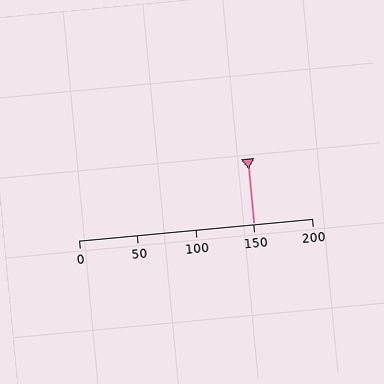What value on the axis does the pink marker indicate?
The marker indicates approximately 150.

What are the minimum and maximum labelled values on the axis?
The axis runs from 0 to 200.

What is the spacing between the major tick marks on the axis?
The major ticks are spaced 50 apart.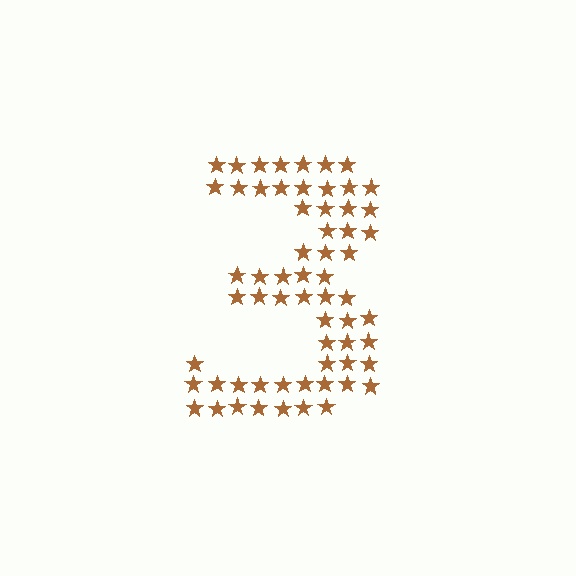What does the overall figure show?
The overall figure shows the digit 3.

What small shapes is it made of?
It is made of small stars.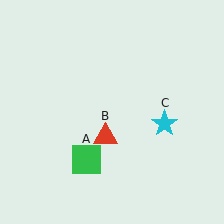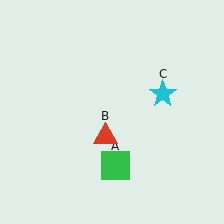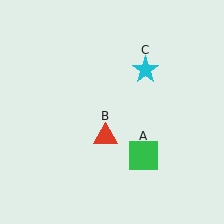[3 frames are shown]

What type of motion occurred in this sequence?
The green square (object A), cyan star (object C) rotated counterclockwise around the center of the scene.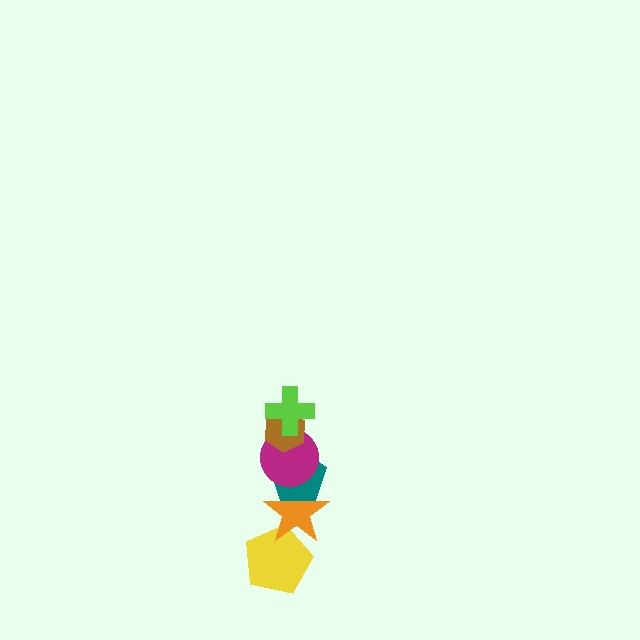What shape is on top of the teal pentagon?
The magenta circle is on top of the teal pentagon.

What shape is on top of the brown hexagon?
The lime cross is on top of the brown hexagon.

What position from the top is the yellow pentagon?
The yellow pentagon is 6th from the top.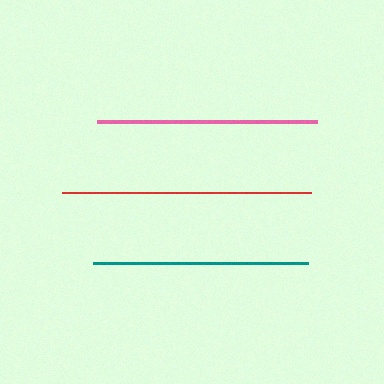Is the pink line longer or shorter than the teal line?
The pink line is longer than the teal line.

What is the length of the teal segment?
The teal segment is approximately 216 pixels long.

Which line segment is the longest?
The red line is the longest at approximately 249 pixels.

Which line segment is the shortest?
The teal line is the shortest at approximately 216 pixels.